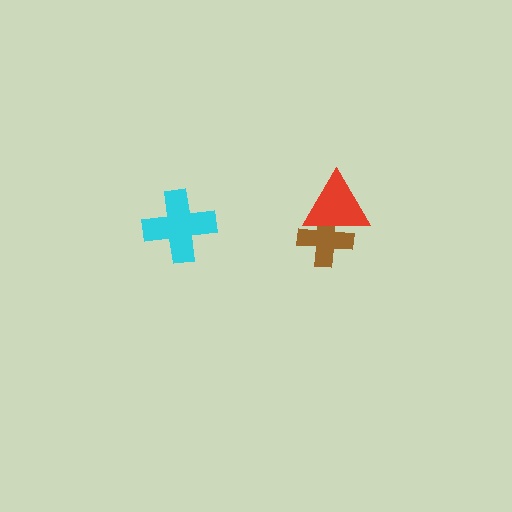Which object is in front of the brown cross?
The red triangle is in front of the brown cross.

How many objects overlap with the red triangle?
1 object overlaps with the red triangle.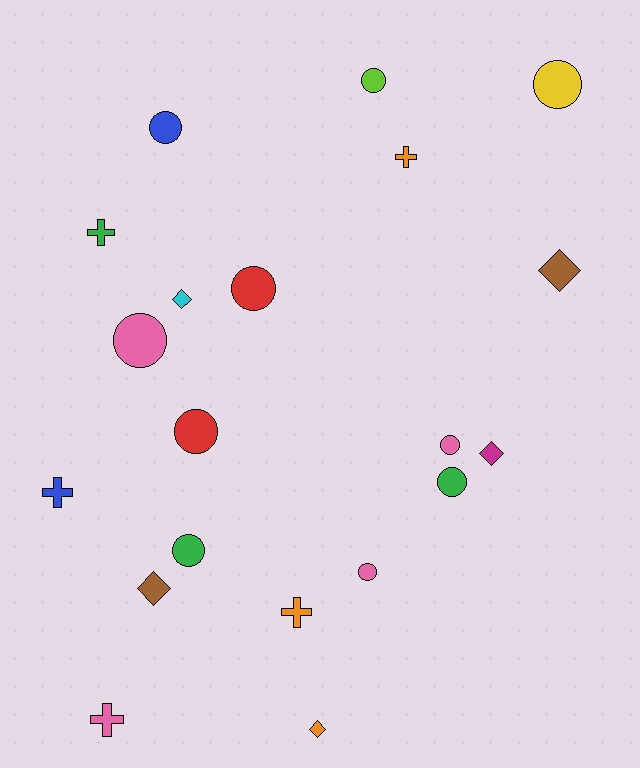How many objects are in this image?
There are 20 objects.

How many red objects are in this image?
There are 2 red objects.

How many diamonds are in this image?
There are 5 diamonds.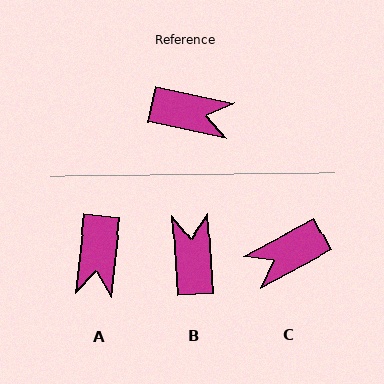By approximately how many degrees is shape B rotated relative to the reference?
Approximately 106 degrees counter-clockwise.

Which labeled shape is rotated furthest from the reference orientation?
C, about 140 degrees away.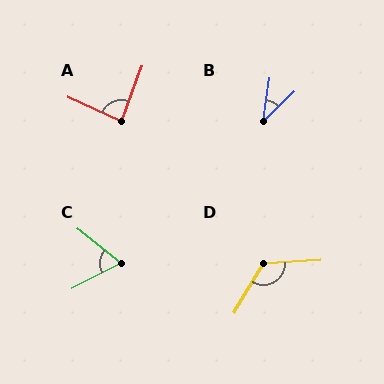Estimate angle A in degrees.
Approximately 86 degrees.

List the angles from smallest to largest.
B (37°), C (66°), A (86°), D (124°).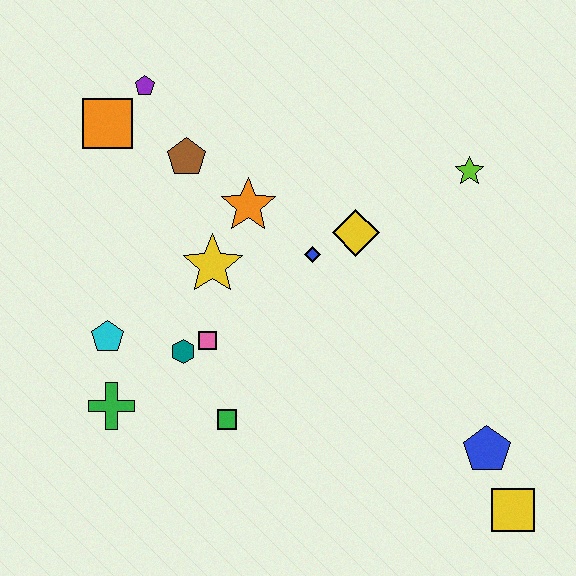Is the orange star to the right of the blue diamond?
No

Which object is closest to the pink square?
The teal hexagon is closest to the pink square.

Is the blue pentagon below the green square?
Yes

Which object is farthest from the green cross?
The lime star is farthest from the green cross.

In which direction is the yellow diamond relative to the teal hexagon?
The yellow diamond is to the right of the teal hexagon.